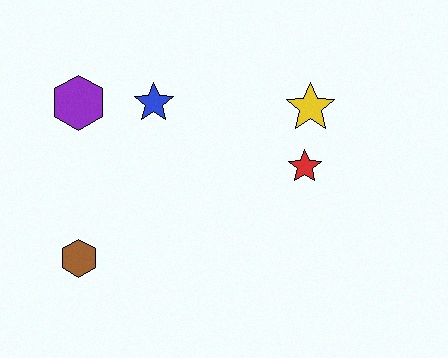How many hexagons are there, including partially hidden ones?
There are 2 hexagons.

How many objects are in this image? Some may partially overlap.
There are 5 objects.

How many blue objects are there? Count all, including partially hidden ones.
There is 1 blue object.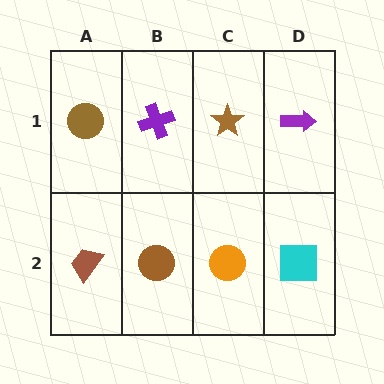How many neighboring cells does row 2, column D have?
2.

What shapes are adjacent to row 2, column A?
A brown circle (row 1, column A), a brown circle (row 2, column B).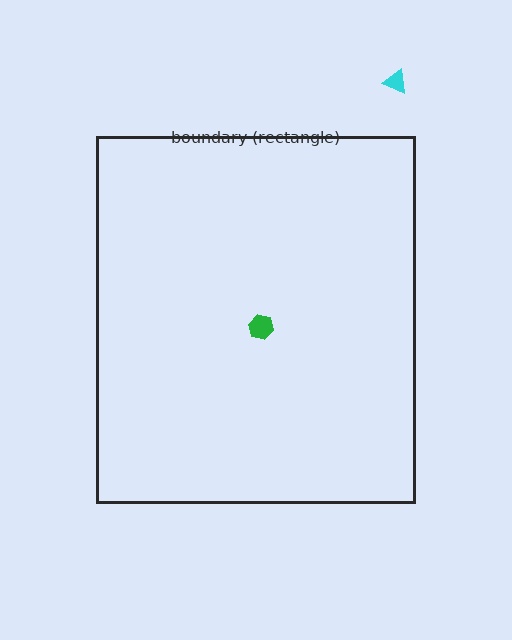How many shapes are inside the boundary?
1 inside, 1 outside.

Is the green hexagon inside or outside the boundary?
Inside.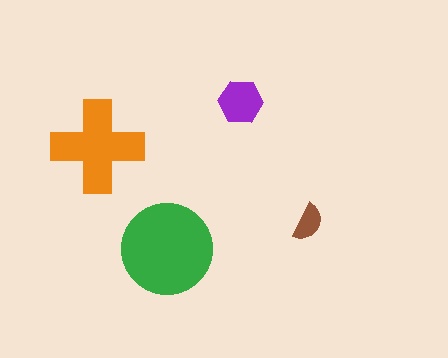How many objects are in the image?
There are 4 objects in the image.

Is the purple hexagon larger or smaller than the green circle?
Smaller.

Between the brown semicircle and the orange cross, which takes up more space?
The orange cross.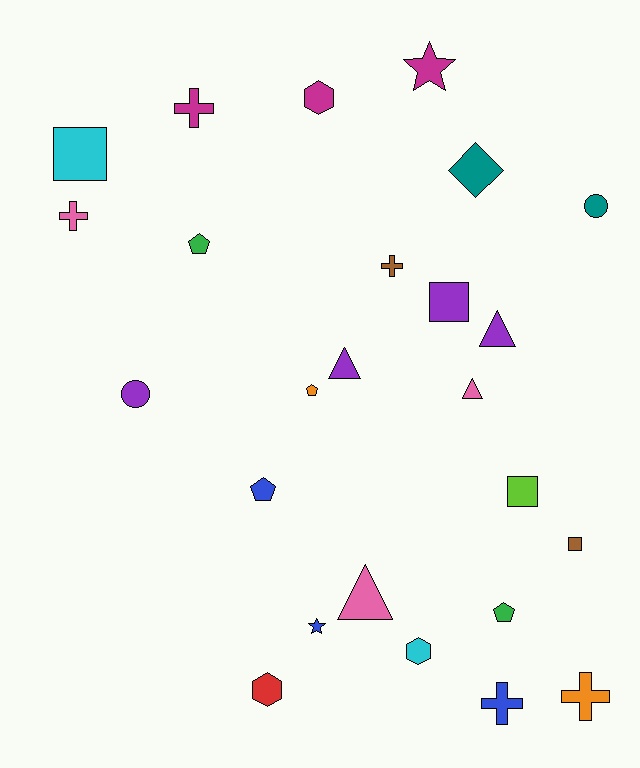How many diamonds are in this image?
There is 1 diamond.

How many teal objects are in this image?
There are 2 teal objects.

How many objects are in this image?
There are 25 objects.